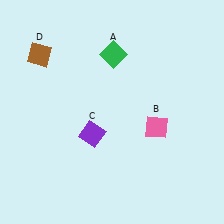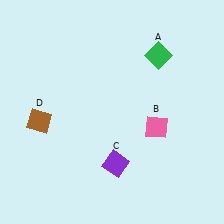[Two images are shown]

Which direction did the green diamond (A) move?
The green diamond (A) moved right.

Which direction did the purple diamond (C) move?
The purple diamond (C) moved down.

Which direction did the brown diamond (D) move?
The brown diamond (D) moved down.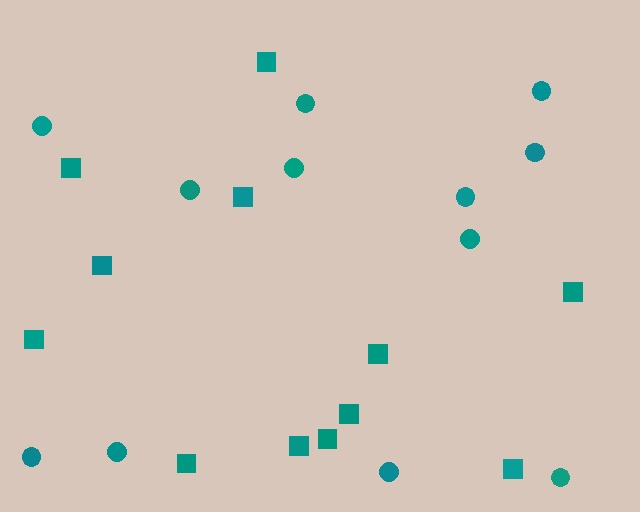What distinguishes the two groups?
There are 2 groups: one group of squares (12) and one group of circles (12).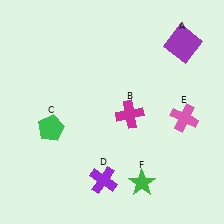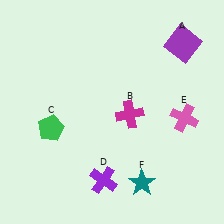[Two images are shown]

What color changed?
The star (F) changed from green in Image 1 to teal in Image 2.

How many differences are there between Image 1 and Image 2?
There is 1 difference between the two images.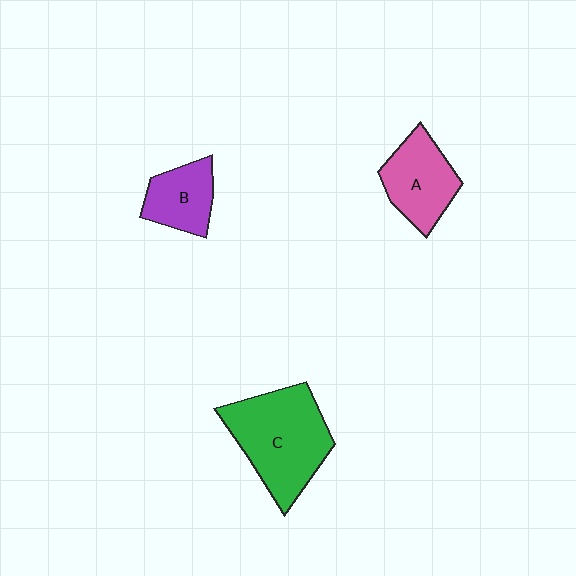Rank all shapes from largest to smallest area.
From largest to smallest: C (green), A (pink), B (purple).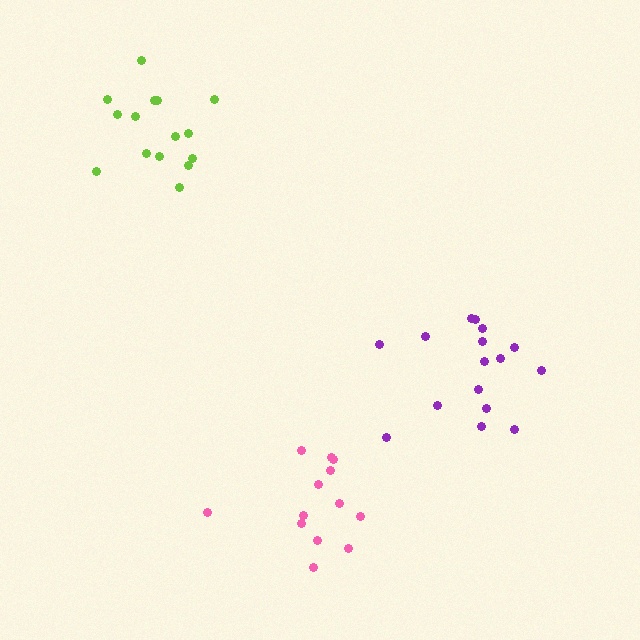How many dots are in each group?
Group 1: 15 dots, Group 2: 16 dots, Group 3: 13 dots (44 total).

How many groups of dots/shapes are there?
There are 3 groups.